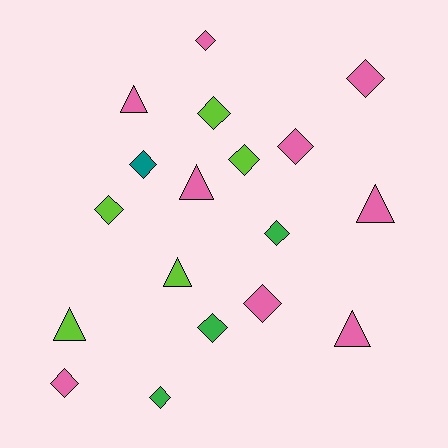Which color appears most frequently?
Pink, with 9 objects.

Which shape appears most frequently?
Diamond, with 12 objects.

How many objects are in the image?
There are 18 objects.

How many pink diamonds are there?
There are 5 pink diamonds.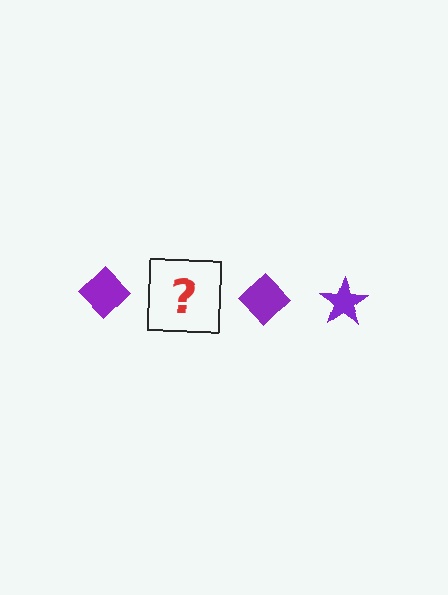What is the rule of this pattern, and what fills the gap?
The rule is that the pattern cycles through diamond, star shapes in purple. The gap should be filled with a purple star.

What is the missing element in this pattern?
The missing element is a purple star.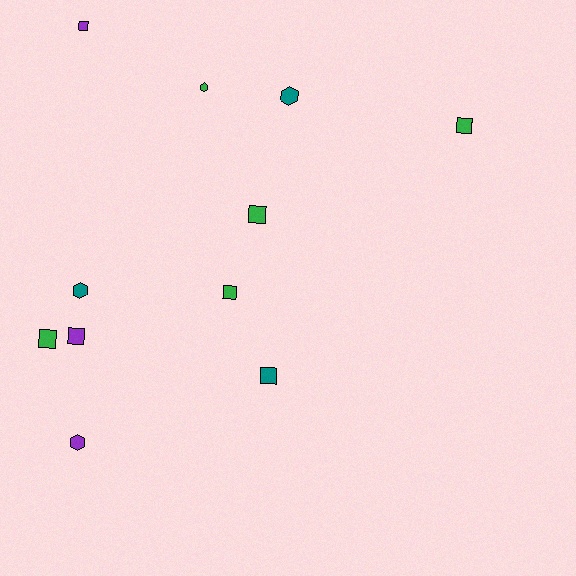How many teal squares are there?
There is 1 teal square.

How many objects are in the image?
There are 11 objects.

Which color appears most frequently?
Green, with 5 objects.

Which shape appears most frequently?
Square, with 7 objects.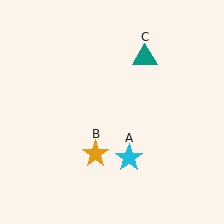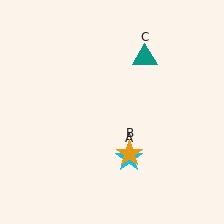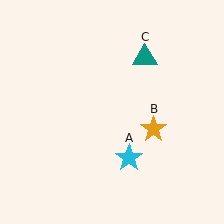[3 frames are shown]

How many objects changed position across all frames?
1 object changed position: orange star (object B).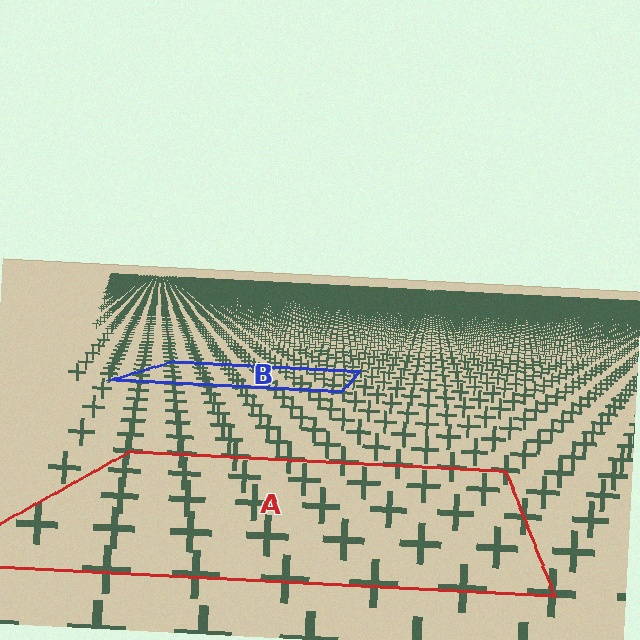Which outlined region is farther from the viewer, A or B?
Region B is farther from the viewer — the texture elements inside it appear smaller and more densely packed.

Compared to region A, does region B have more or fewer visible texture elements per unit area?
Region B has more texture elements per unit area — they are packed more densely because it is farther away.